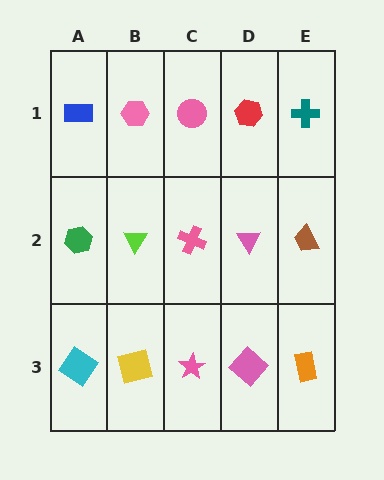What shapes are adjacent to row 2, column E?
A teal cross (row 1, column E), an orange rectangle (row 3, column E), a pink triangle (row 2, column D).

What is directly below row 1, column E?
A brown trapezoid.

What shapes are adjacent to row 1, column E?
A brown trapezoid (row 2, column E), a red hexagon (row 1, column D).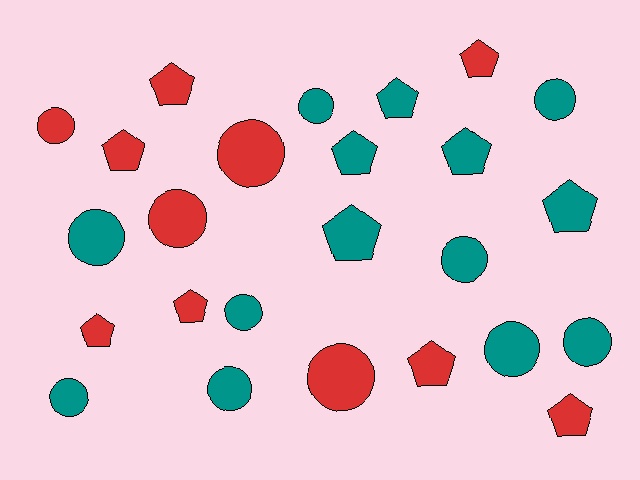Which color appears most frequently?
Teal, with 14 objects.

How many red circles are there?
There are 4 red circles.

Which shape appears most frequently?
Circle, with 13 objects.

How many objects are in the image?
There are 25 objects.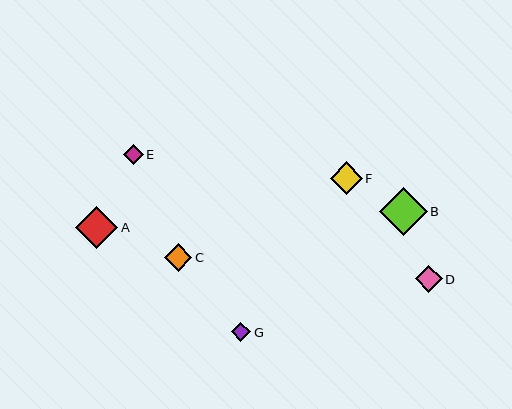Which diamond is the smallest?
Diamond G is the smallest with a size of approximately 19 pixels.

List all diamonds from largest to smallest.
From largest to smallest: B, A, F, C, D, E, G.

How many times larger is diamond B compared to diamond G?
Diamond B is approximately 2.5 times the size of diamond G.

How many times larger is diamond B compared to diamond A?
Diamond B is approximately 1.1 times the size of diamond A.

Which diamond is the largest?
Diamond B is the largest with a size of approximately 48 pixels.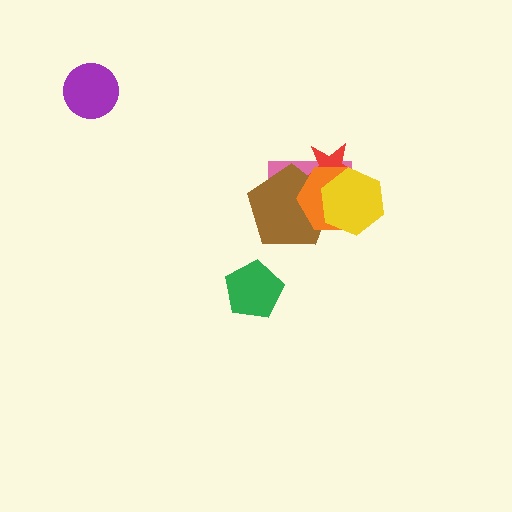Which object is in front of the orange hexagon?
The yellow hexagon is in front of the orange hexagon.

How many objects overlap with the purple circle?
0 objects overlap with the purple circle.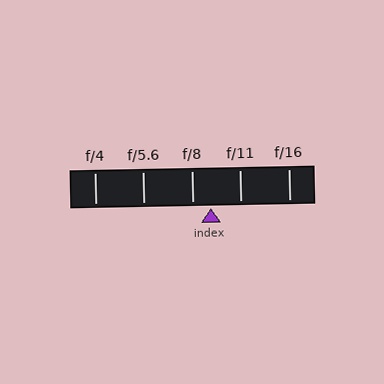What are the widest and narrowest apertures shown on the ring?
The widest aperture shown is f/4 and the narrowest is f/16.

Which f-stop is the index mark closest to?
The index mark is closest to f/8.